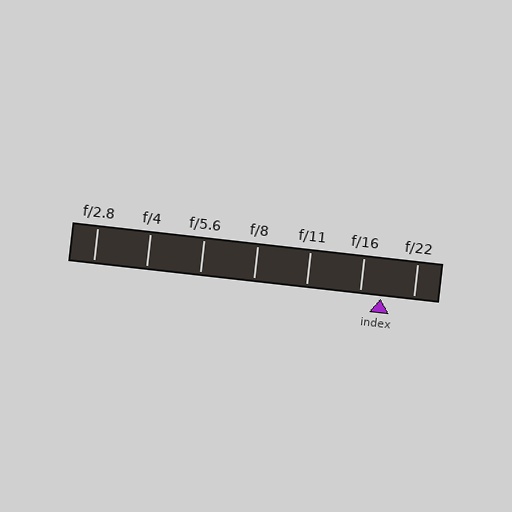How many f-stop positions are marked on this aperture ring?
There are 7 f-stop positions marked.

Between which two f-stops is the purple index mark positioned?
The index mark is between f/16 and f/22.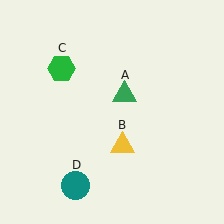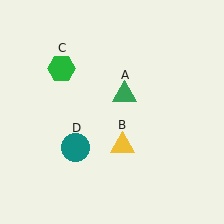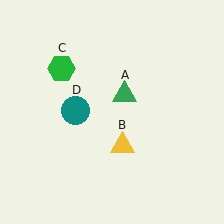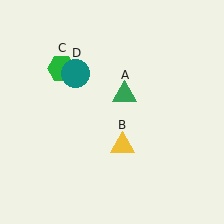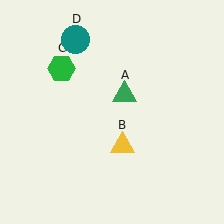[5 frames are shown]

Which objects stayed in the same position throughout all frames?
Green triangle (object A) and yellow triangle (object B) and green hexagon (object C) remained stationary.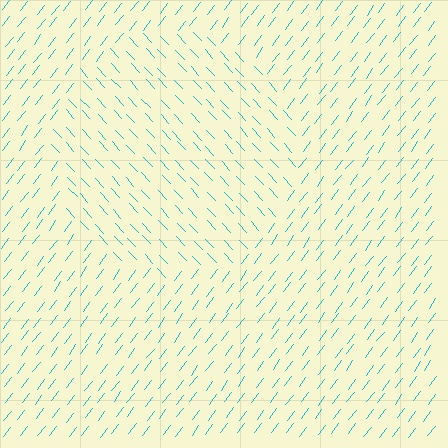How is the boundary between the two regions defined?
The boundary is defined purely by a change in line orientation (approximately 80 degrees difference). All lines are the same color and thickness.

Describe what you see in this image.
The image is filled with small cyan line segments. A circle region in the image has lines oriented differently from the surrounding lines, creating a visible texture boundary.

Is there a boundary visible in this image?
Yes, there is a texture boundary formed by a change in line orientation.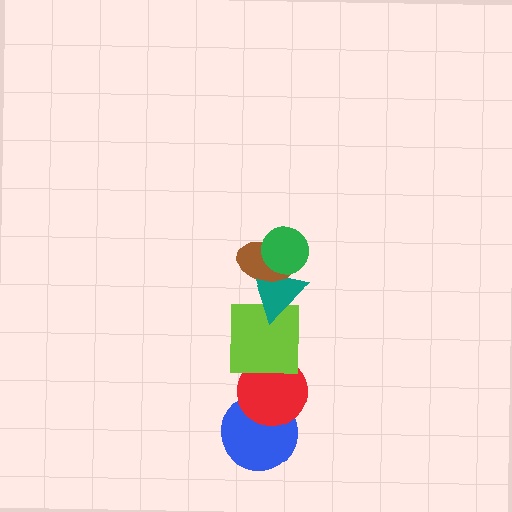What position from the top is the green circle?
The green circle is 1st from the top.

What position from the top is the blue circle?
The blue circle is 6th from the top.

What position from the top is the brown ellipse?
The brown ellipse is 2nd from the top.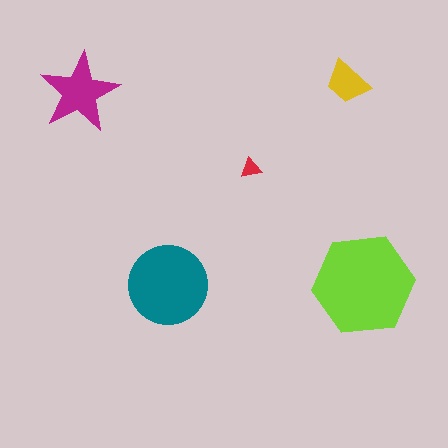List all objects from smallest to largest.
The red triangle, the yellow trapezoid, the magenta star, the teal circle, the lime hexagon.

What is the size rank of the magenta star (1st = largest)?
3rd.